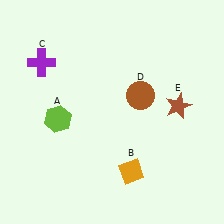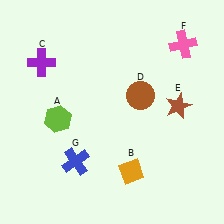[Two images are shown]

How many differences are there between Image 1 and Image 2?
There are 2 differences between the two images.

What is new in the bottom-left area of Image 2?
A blue cross (G) was added in the bottom-left area of Image 2.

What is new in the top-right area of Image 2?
A pink cross (F) was added in the top-right area of Image 2.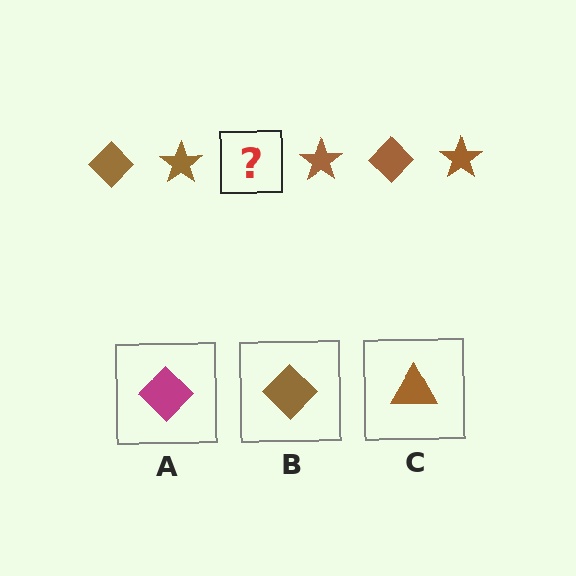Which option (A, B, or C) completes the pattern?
B.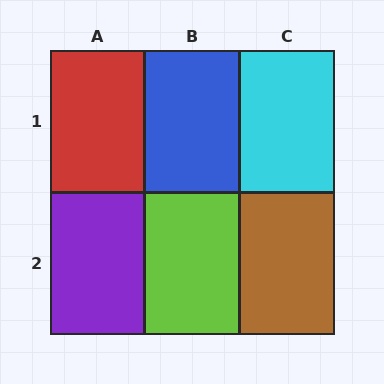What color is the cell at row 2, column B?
Lime.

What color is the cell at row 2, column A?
Purple.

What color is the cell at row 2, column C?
Brown.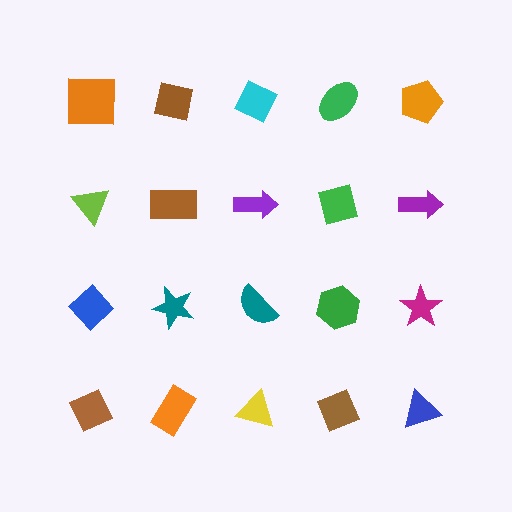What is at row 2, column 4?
A green square.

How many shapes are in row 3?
5 shapes.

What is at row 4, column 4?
A brown diamond.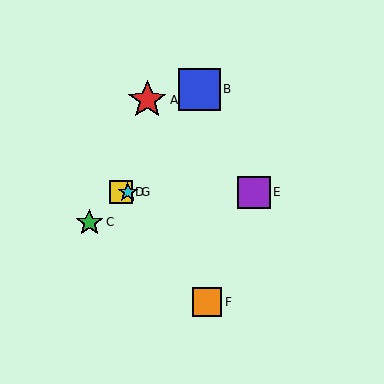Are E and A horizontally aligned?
No, E is at y≈192 and A is at y≈100.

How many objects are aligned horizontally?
3 objects (D, E, G) are aligned horizontally.